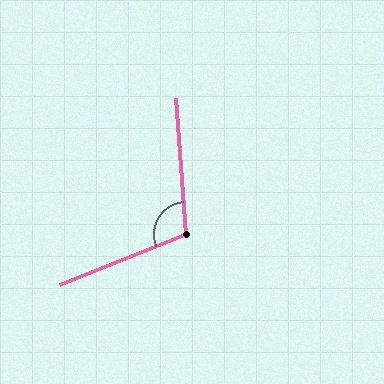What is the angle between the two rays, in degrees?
Approximately 108 degrees.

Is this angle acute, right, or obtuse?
It is obtuse.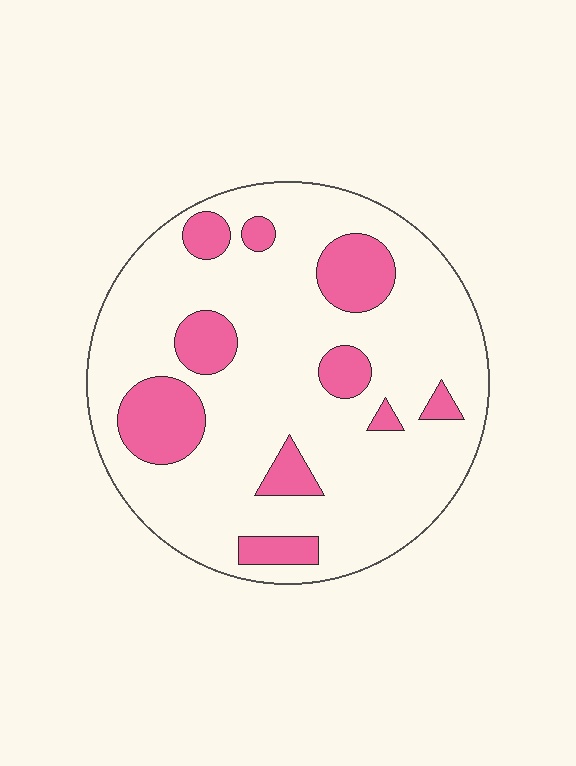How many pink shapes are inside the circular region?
10.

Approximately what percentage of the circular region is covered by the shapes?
Approximately 20%.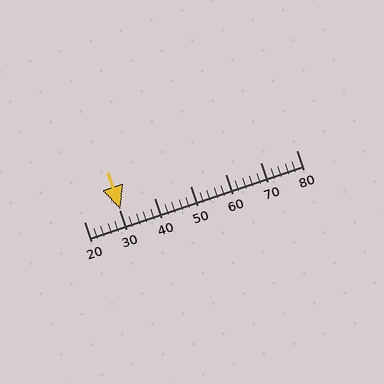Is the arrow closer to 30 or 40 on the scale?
The arrow is closer to 30.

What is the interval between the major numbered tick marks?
The major tick marks are spaced 10 units apart.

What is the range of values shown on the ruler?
The ruler shows values from 20 to 80.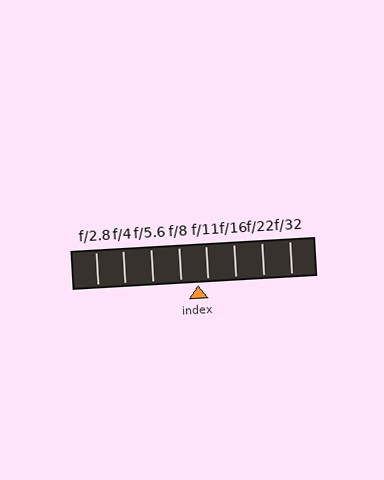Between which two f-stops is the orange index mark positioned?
The index mark is between f/8 and f/11.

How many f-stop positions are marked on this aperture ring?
There are 8 f-stop positions marked.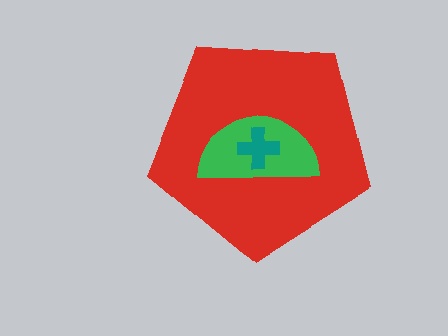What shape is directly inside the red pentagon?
The green semicircle.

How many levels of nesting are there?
3.